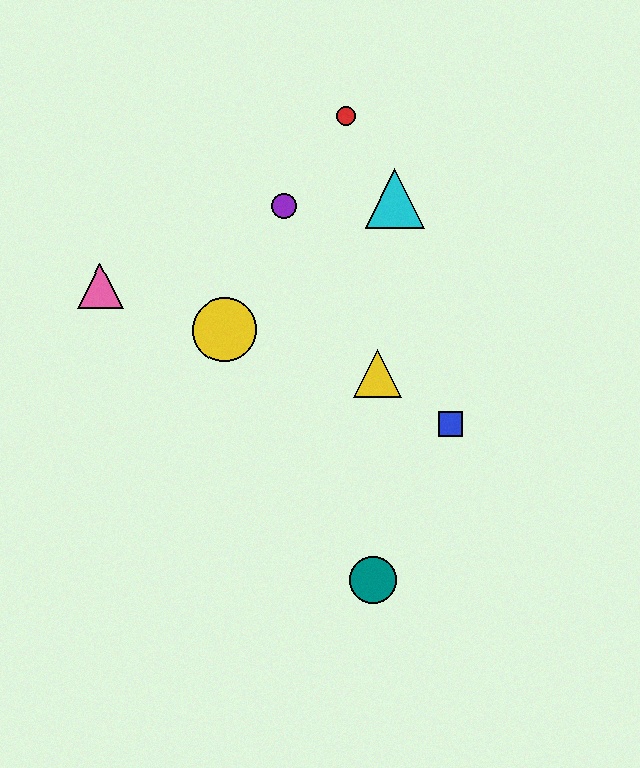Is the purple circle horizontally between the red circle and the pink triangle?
Yes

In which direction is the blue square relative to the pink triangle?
The blue square is to the right of the pink triangle.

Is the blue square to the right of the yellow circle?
Yes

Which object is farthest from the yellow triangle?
The pink triangle is farthest from the yellow triangle.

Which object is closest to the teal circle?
The blue square is closest to the teal circle.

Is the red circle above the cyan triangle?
Yes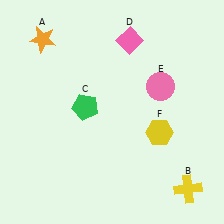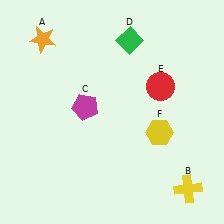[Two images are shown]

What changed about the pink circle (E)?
In Image 1, E is pink. In Image 2, it changed to red.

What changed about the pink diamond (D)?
In Image 1, D is pink. In Image 2, it changed to green.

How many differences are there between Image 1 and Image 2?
There are 3 differences between the two images.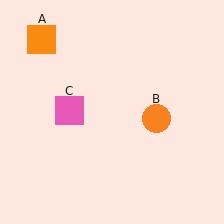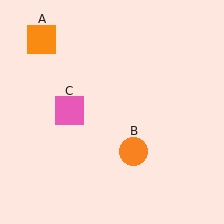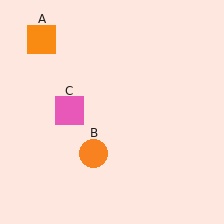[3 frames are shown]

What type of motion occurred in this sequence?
The orange circle (object B) rotated clockwise around the center of the scene.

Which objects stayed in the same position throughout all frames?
Orange square (object A) and pink square (object C) remained stationary.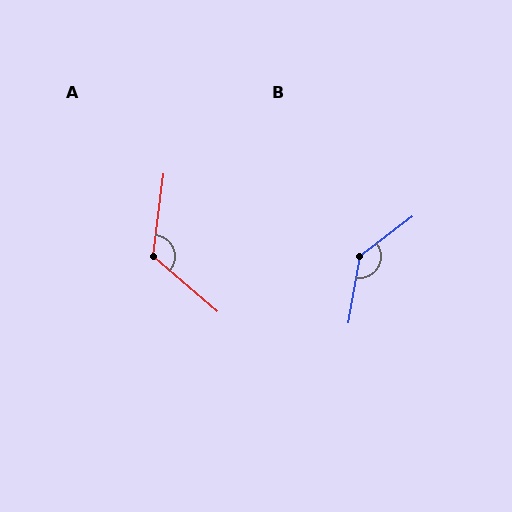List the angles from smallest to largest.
A (124°), B (137°).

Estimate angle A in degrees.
Approximately 124 degrees.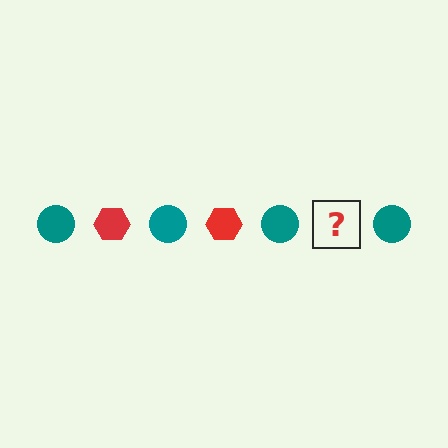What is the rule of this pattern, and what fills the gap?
The rule is that the pattern alternates between teal circle and red hexagon. The gap should be filled with a red hexagon.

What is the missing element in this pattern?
The missing element is a red hexagon.